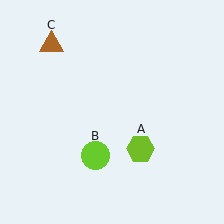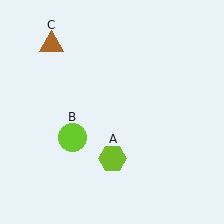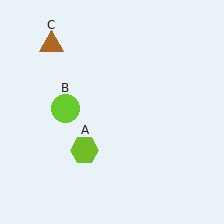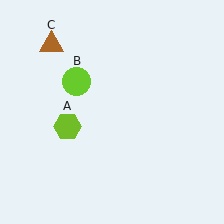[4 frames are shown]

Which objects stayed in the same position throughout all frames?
Brown triangle (object C) remained stationary.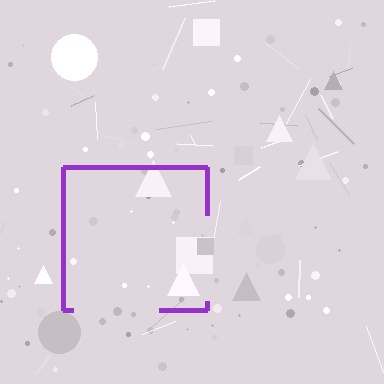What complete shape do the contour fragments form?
The contour fragments form a square.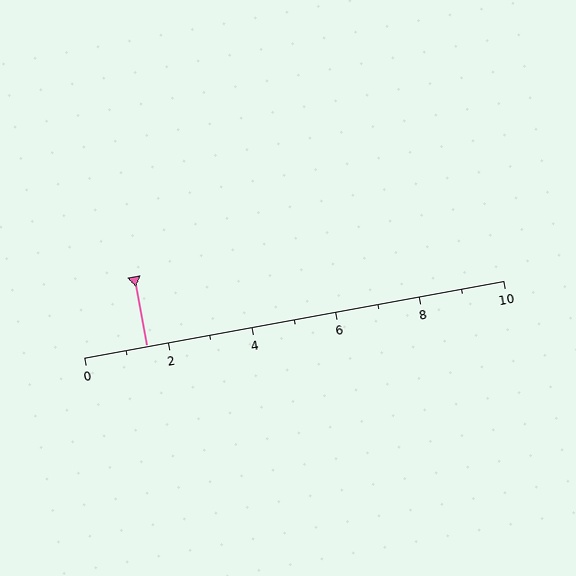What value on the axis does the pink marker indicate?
The marker indicates approximately 1.5.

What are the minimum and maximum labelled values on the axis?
The axis runs from 0 to 10.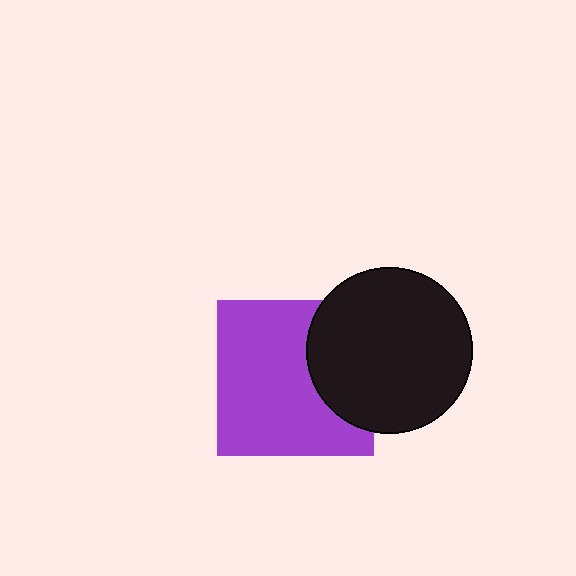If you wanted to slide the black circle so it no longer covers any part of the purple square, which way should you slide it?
Slide it right — that is the most direct way to separate the two shapes.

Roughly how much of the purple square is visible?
Most of it is visible (roughly 70%).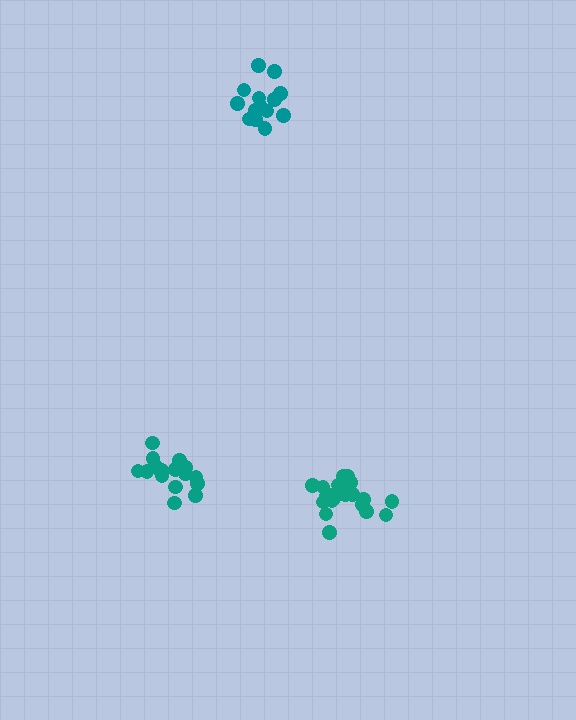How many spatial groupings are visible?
There are 3 spatial groupings.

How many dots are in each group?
Group 1: 21 dots, Group 2: 15 dots, Group 3: 16 dots (52 total).